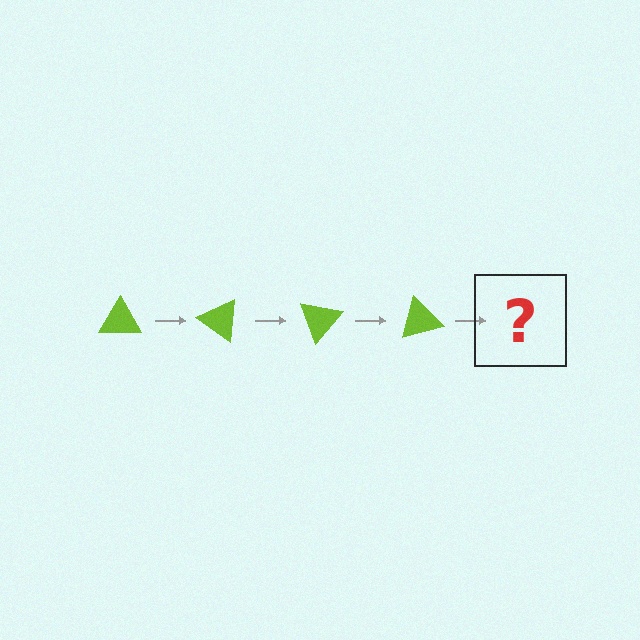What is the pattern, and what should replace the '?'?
The pattern is that the triangle rotates 35 degrees each step. The '?' should be a lime triangle rotated 140 degrees.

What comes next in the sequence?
The next element should be a lime triangle rotated 140 degrees.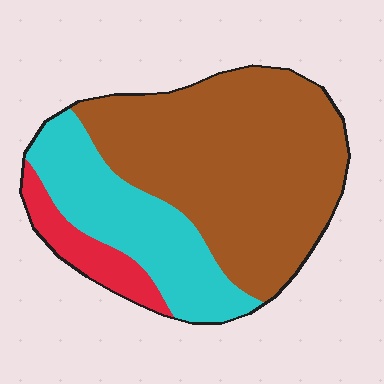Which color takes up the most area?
Brown, at roughly 60%.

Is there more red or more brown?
Brown.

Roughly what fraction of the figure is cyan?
Cyan takes up between a sixth and a third of the figure.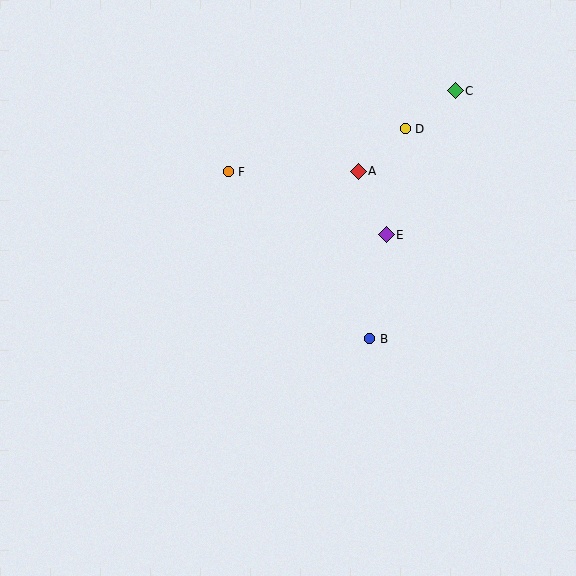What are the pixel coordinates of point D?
Point D is at (405, 129).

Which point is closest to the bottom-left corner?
Point B is closest to the bottom-left corner.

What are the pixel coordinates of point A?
Point A is at (358, 171).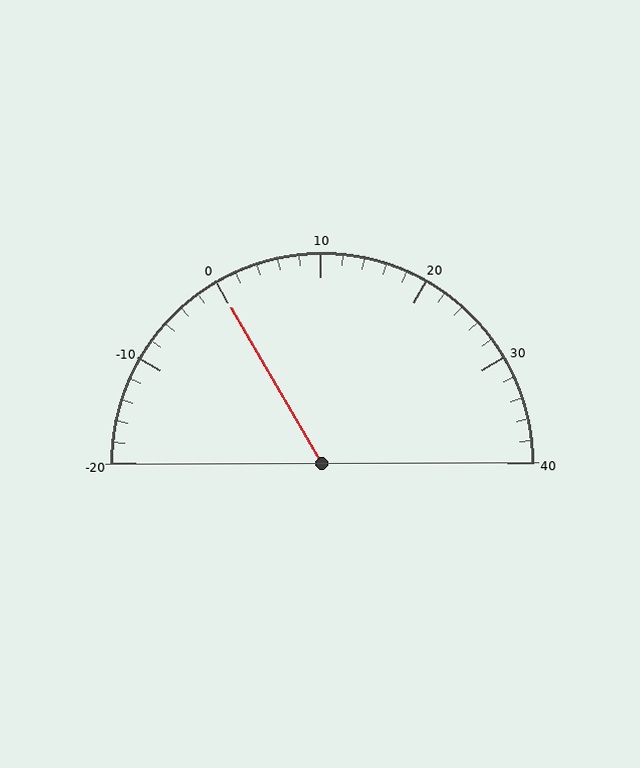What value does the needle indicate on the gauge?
The needle indicates approximately 0.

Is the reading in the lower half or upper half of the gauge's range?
The reading is in the lower half of the range (-20 to 40).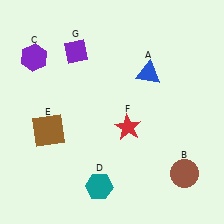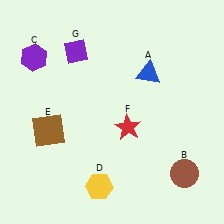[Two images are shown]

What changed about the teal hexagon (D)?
In Image 1, D is teal. In Image 2, it changed to yellow.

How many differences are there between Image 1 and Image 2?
There is 1 difference between the two images.